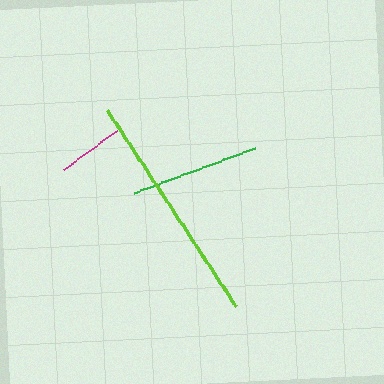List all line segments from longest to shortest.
From longest to shortest: lime, green, magenta.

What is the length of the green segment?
The green segment is approximately 129 pixels long.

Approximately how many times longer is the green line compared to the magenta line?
The green line is approximately 1.9 times the length of the magenta line.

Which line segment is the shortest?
The magenta line is the shortest at approximately 69 pixels.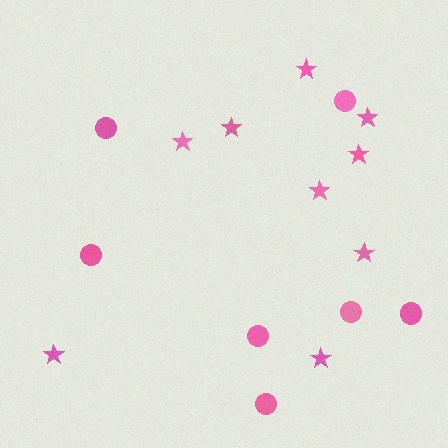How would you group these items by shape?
There are 2 groups: one group of stars (9) and one group of circles (7).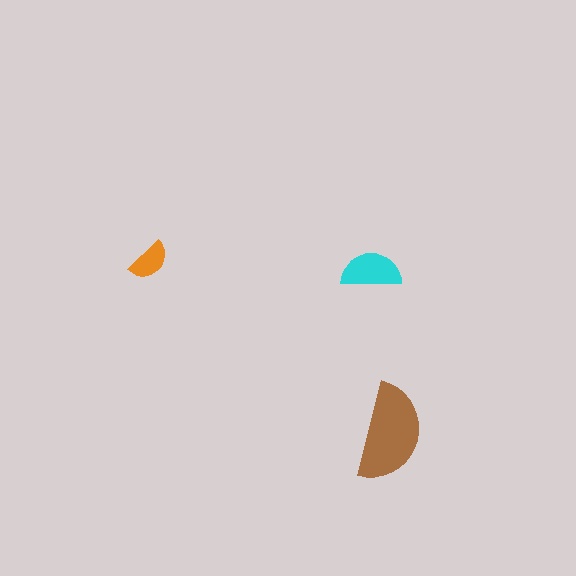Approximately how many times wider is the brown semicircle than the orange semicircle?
About 2.5 times wider.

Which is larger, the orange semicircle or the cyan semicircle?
The cyan one.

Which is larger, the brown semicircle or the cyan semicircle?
The brown one.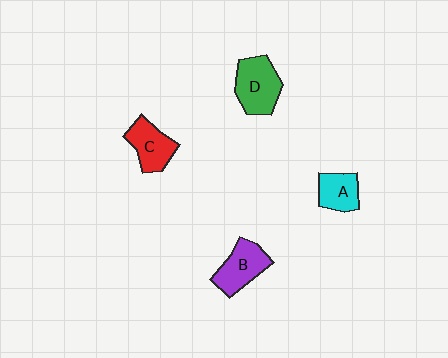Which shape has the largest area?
Shape D (green).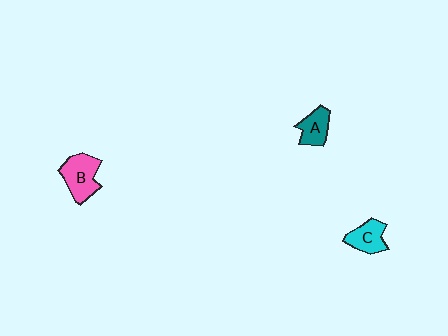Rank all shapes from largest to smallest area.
From largest to smallest: B (pink), C (cyan), A (teal).